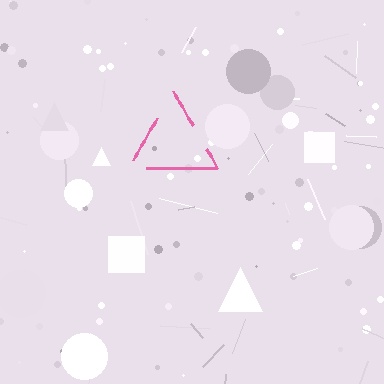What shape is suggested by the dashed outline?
The dashed outline suggests a triangle.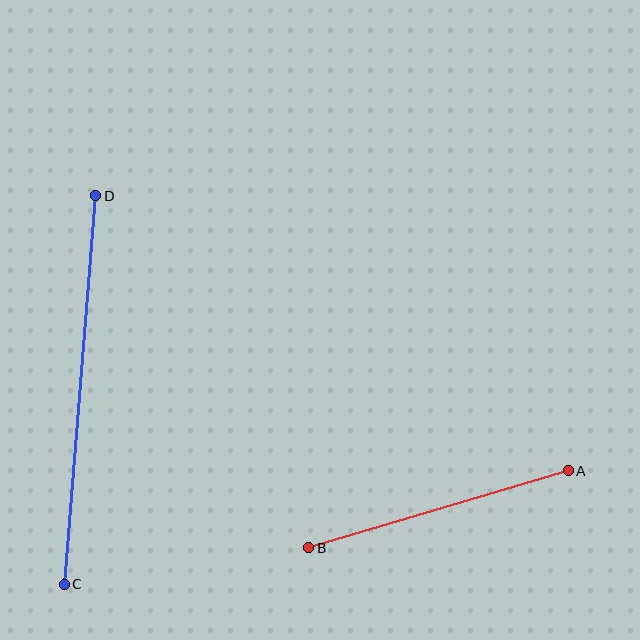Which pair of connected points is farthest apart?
Points C and D are farthest apart.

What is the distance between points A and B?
The distance is approximately 271 pixels.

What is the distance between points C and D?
The distance is approximately 390 pixels.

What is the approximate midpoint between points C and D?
The midpoint is at approximately (80, 390) pixels.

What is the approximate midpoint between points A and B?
The midpoint is at approximately (439, 509) pixels.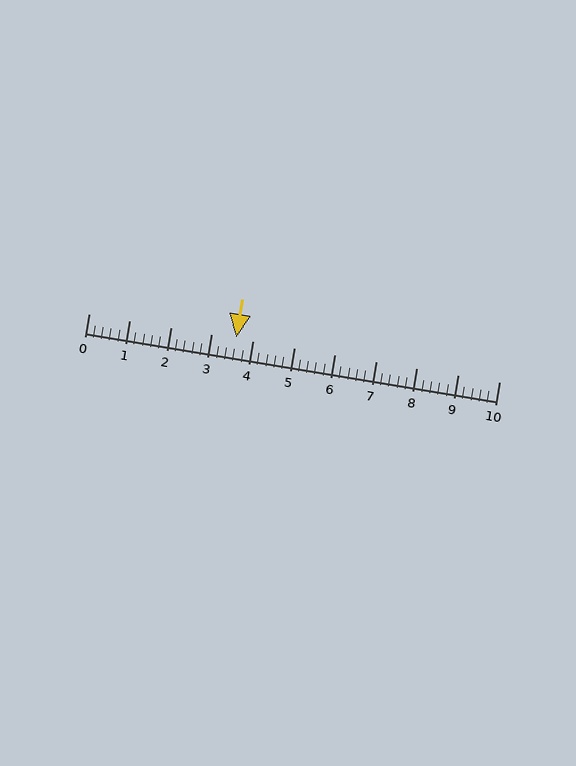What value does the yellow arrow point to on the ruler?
The yellow arrow points to approximately 3.6.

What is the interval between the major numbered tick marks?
The major tick marks are spaced 1 units apart.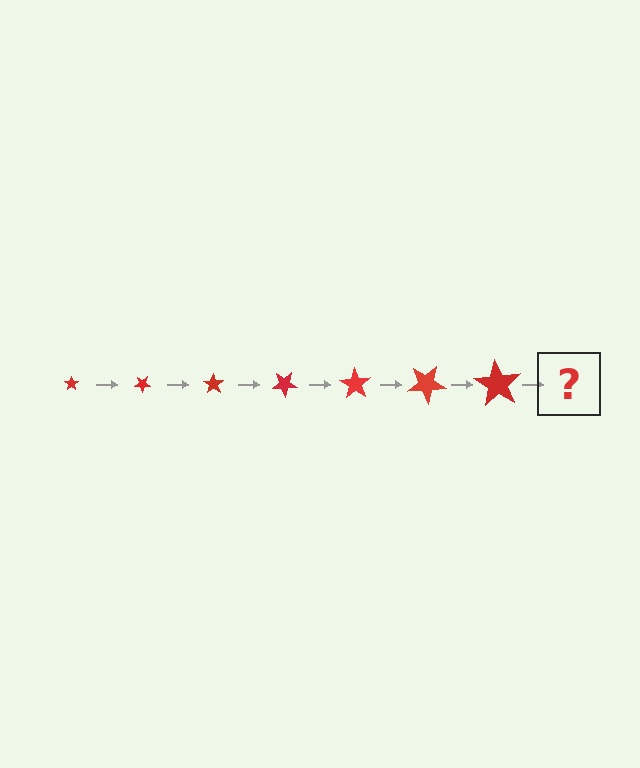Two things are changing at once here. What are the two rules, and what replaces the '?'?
The two rules are that the star grows larger each step and it rotates 35 degrees each step. The '?' should be a star, larger than the previous one and rotated 245 degrees from the start.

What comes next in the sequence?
The next element should be a star, larger than the previous one and rotated 245 degrees from the start.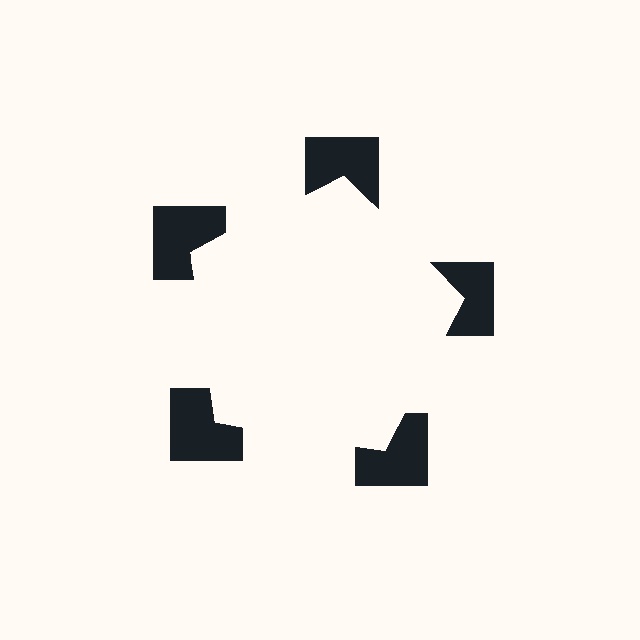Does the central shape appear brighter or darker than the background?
It typically appears slightly brighter than the background, even though no actual brightness change is drawn.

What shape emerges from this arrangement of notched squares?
An illusory pentagon — its edges are inferred from the aligned wedge cuts in the notched squares, not physically drawn.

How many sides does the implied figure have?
5 sides.